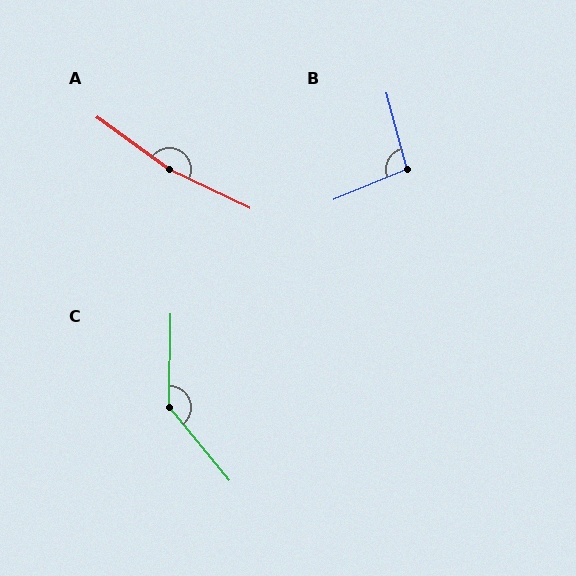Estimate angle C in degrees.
Approximately 140 degrees.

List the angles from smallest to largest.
B (97°), C (140°), A (170°).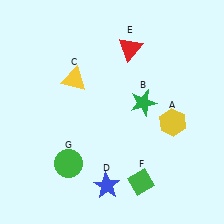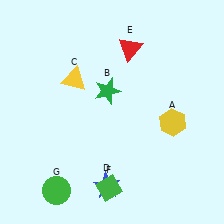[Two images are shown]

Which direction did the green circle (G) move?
The green circle (G) moved down.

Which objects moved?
The objects that moved are: the green star (B), the green diamond (F), the green circle (G).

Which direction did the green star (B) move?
The green star (B) moved left.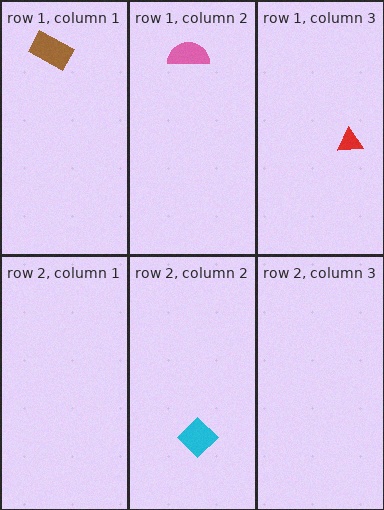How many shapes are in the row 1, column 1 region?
1.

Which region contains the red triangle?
The row 1, column 3 region.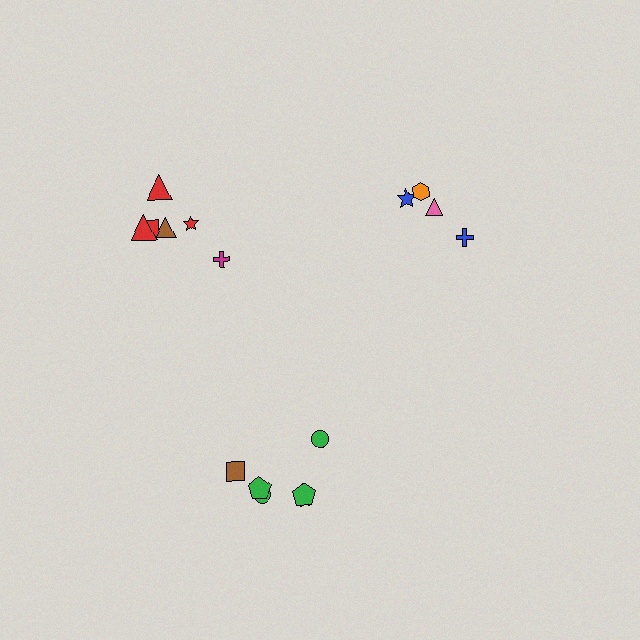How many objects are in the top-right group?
There are 4 objects.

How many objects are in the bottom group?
There are 6 objects.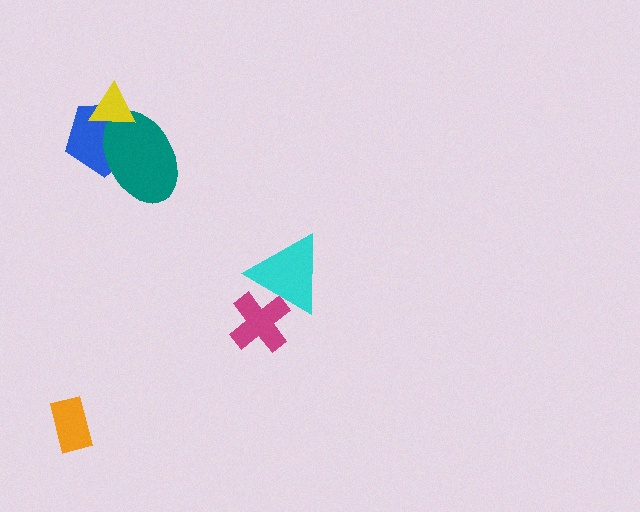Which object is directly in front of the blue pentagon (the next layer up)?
The teal ellipse is directly in front of the blue pentagon.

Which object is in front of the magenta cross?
The cyan triangle is in front of the magenta cross.